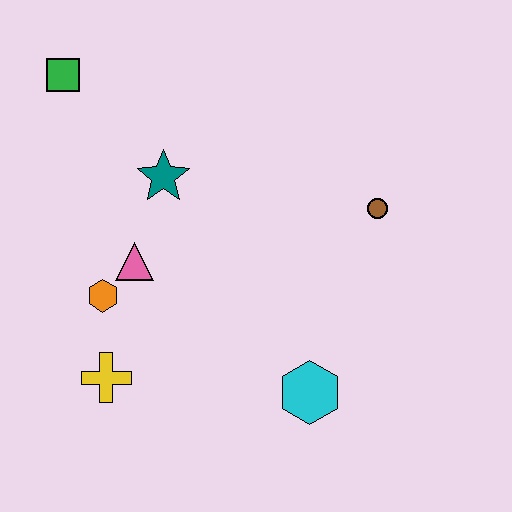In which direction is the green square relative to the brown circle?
The green square is to the left of the brown circle.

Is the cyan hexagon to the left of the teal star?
No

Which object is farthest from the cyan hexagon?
The green square is farthest from the cyan hexagon.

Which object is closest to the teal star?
The pink triangle is closest to the teal star.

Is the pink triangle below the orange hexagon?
No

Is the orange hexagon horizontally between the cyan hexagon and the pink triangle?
No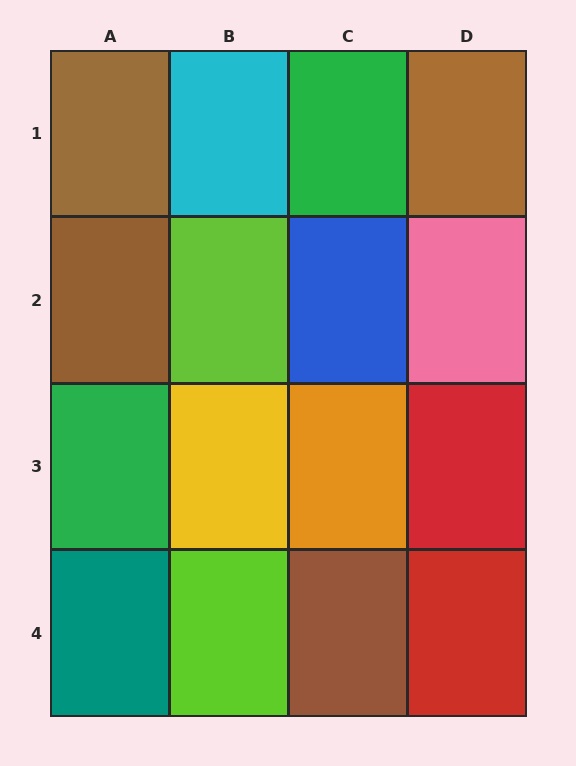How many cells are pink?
1 cell is pink.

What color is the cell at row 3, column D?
Red.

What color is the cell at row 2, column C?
Blue.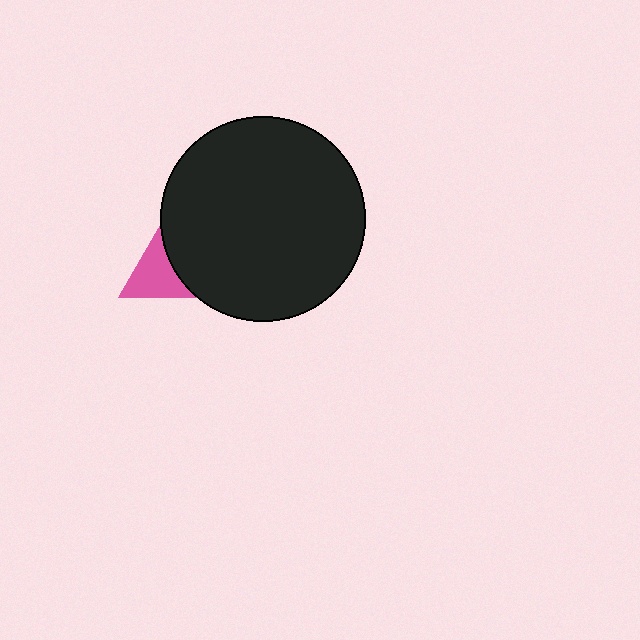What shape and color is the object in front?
The object in front is a black circle.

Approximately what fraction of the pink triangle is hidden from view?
Roughly 69% of the pink triangle is hidden behind the black circle.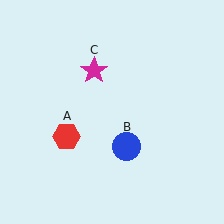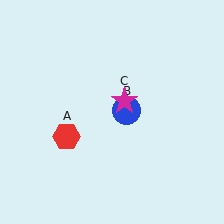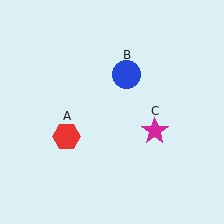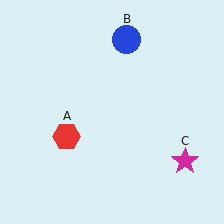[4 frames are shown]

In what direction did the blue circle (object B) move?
The blue circle (object B) moved up.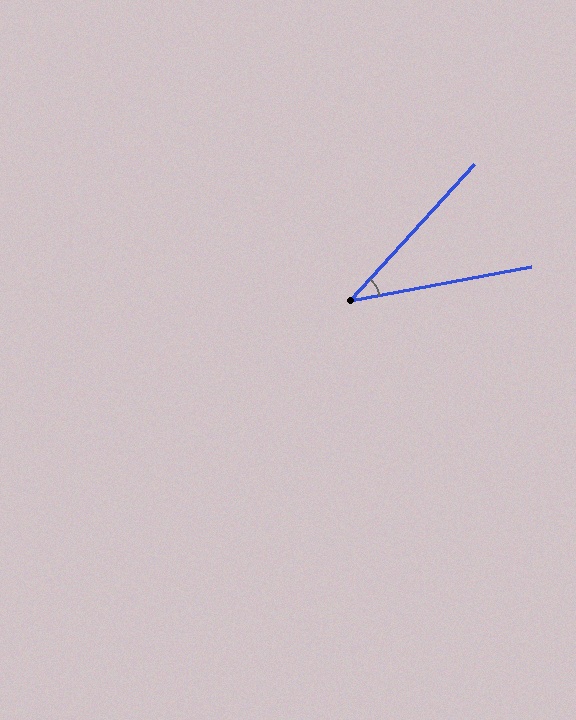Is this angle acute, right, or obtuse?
It is acute.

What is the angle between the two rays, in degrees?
Approximately 37 degrees.